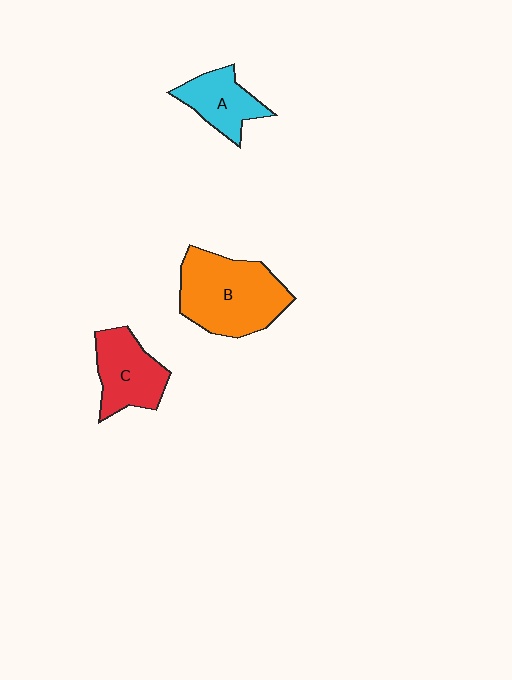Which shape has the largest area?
Shape B (orange).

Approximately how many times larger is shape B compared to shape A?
Approximately 1.9 times.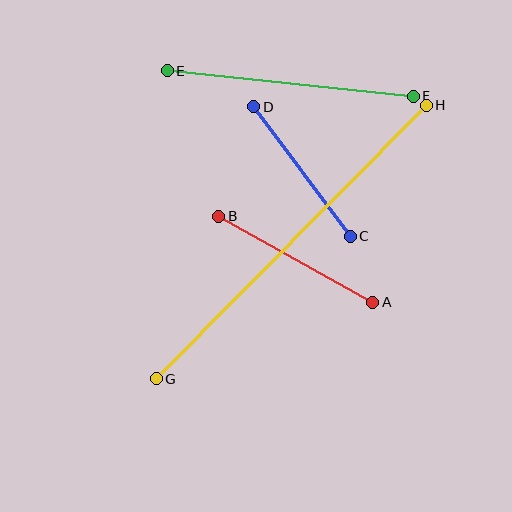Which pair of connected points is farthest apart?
Points G and H are farthest apart.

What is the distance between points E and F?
The distance is approximately 247 pixels.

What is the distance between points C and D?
The distance is approximately 162 pixels.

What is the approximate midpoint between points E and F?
The midpoint is at approximately (290, 83) pixels.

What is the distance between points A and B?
The distance is approximately 176 pixels.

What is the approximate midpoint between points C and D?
The midpoint is at approximately (302, 171) pixels.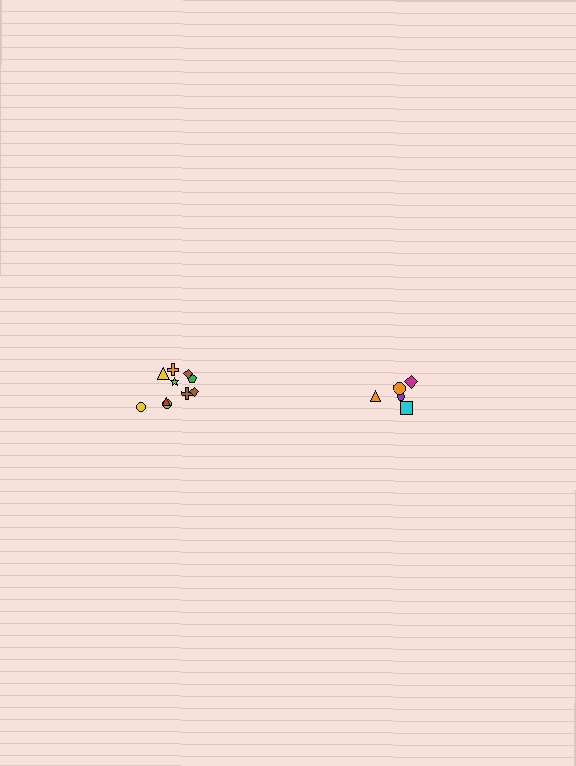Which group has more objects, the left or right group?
The left group.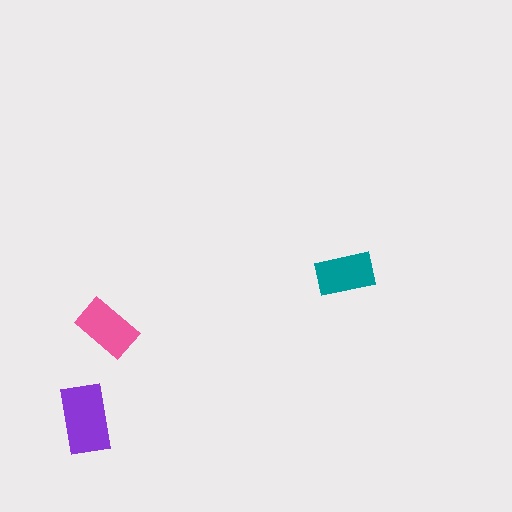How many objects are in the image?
There are 3 objects in the image.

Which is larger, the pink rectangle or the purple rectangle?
The purple one.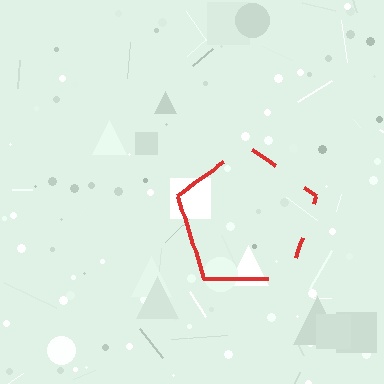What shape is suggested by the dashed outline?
The dashed outline suggests a pentagon.